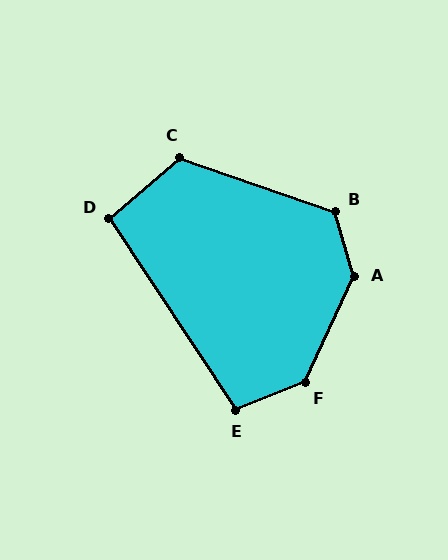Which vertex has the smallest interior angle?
D, at approximately 97 degrees.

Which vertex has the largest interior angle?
A, at approximately 139 degrees.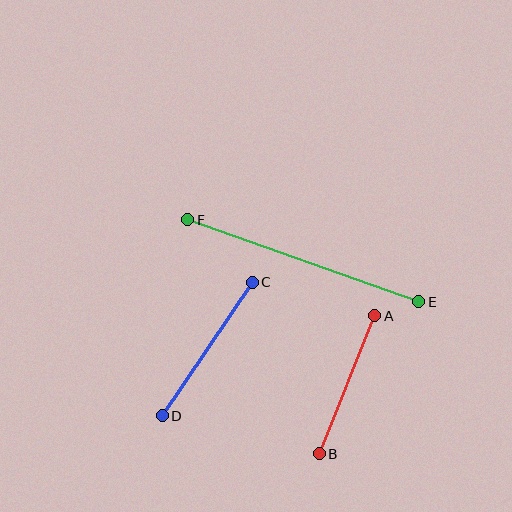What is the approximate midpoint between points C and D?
The midpoint is at approximately (207, 349) pixels.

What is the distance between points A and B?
The distance is approximately 149 pixels.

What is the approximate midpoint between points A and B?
The midpoint is at approximately (347, 385) pixels.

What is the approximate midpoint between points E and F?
The midpoint is at approximately (303, 261) pixels.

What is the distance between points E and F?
The distance is approximately 245 pixels.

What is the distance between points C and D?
The distance is approximately 161 pixels.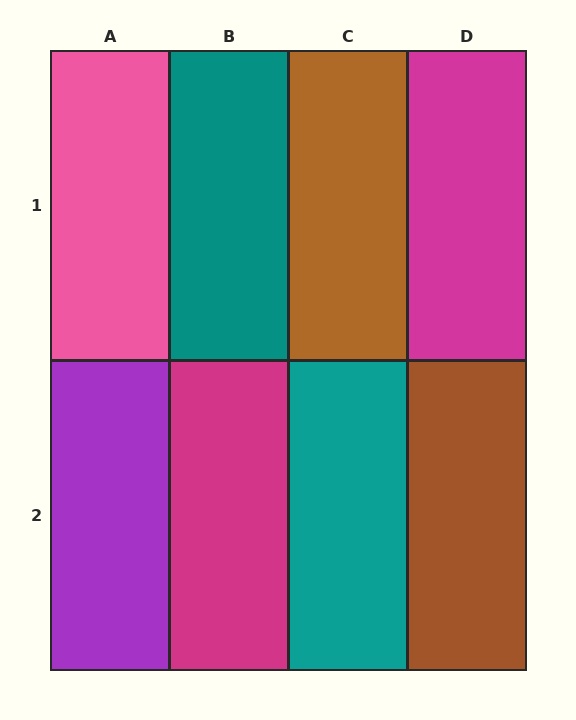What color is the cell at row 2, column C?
Teal.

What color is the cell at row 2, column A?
Purple.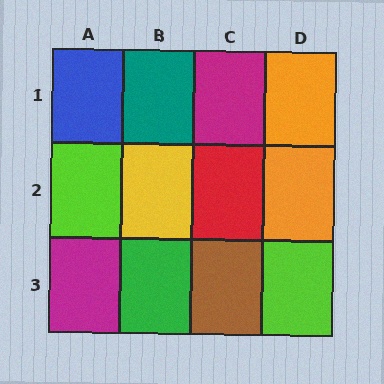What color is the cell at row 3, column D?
Lime.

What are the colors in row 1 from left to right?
Blue, teal, magenta, orange.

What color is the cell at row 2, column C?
Red.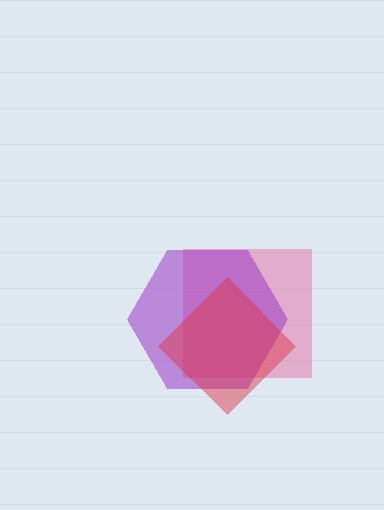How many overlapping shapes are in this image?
There are 3 overlapping shapes in the image.